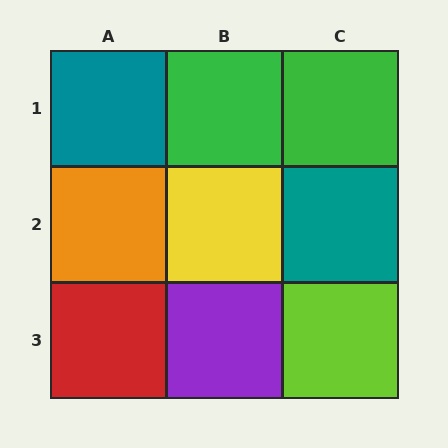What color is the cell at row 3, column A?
Red.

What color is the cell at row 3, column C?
Lime.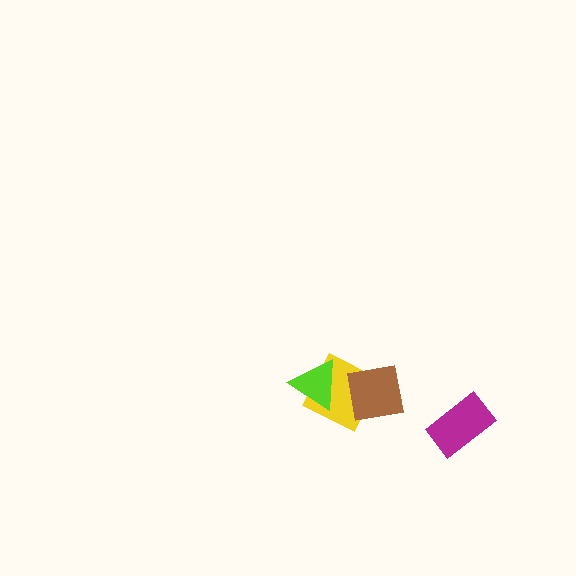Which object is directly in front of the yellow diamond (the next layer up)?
The lime triangle is directly in front of the yellow diamond.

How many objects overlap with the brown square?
1 object overlaps with the brown square.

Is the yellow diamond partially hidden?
Yes, it is partially covered by another shape.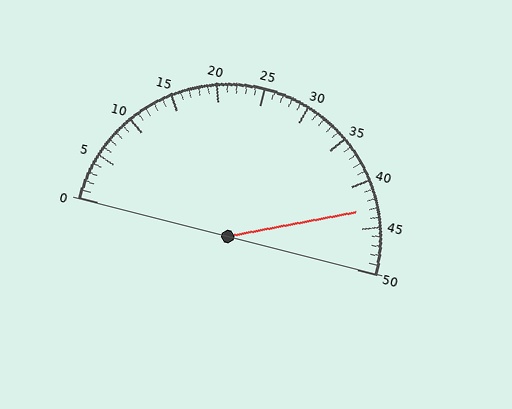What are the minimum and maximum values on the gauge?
The gauge ranges from 0 to 50.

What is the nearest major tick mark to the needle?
The nearest major tick mark is 45.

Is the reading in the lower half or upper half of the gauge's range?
The reading is in the upper half of the range (0 to 50).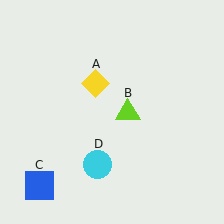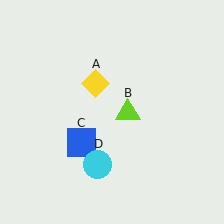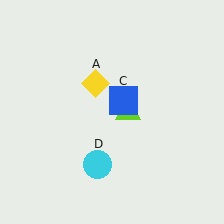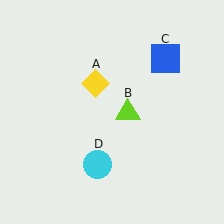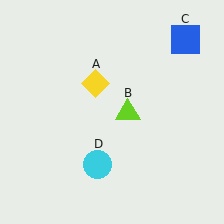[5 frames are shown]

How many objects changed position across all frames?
1 object changed position: blue square (object C).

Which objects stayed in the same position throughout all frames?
Yellow diamond (object A) and lime triangle (object B) and cyan circle (object D) remained stationary.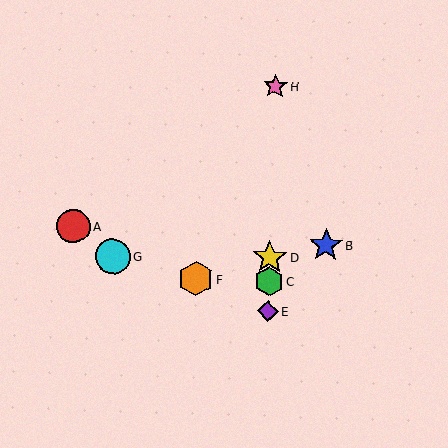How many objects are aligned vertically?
4 objects (C, D, E, H) are aligned vertically.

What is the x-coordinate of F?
Object F is at x≈196.